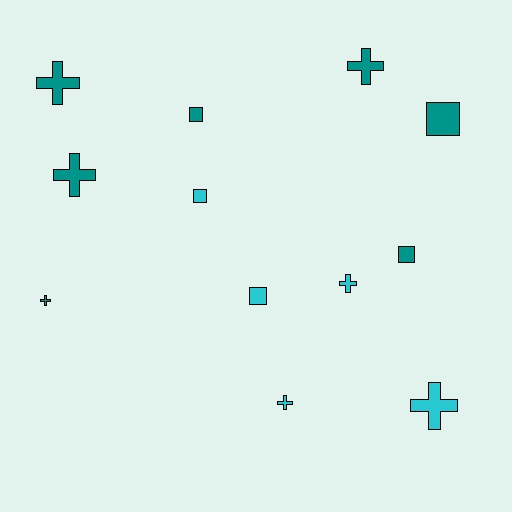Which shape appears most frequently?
Cross, with 7 objects.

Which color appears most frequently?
Teal, with 7 objects.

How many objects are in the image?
There are 12 objects.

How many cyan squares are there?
There are 2 cyan squares.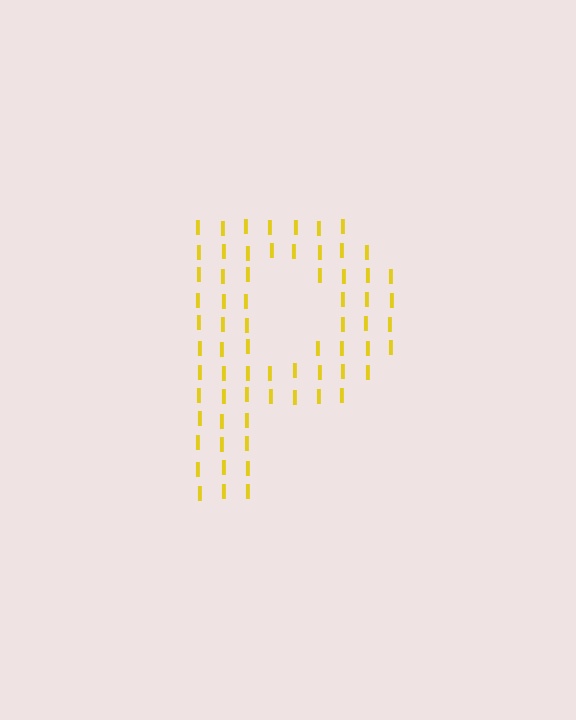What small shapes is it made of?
It is made of small letter I's.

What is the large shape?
The large shape is the letter P.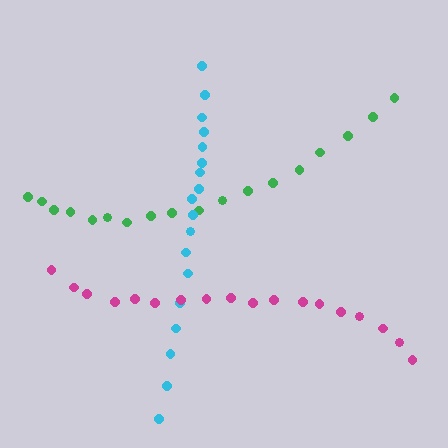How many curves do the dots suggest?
There are 3 distinct paths.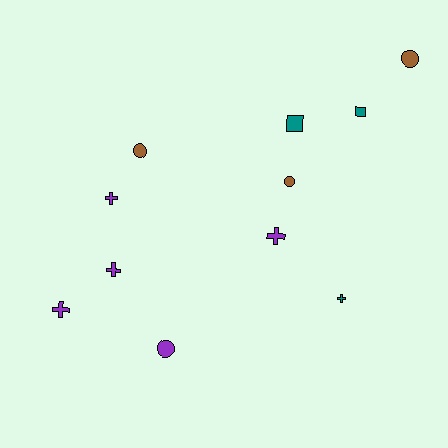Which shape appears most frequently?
Cross, with 5 objects.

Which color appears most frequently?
Purple, with 5 objects.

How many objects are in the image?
There are 11 objects.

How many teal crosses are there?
There is 1 teal cross.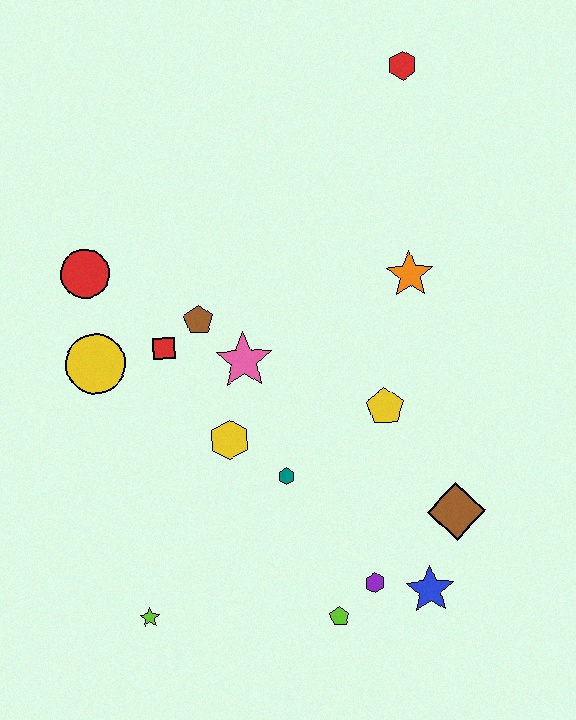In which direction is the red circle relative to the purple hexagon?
The red circle is above the purple hexagon.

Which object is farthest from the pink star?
The red hexagon is farthest from the pink star.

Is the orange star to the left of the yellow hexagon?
No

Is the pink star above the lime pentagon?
Yes